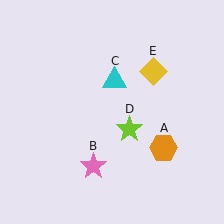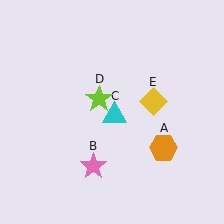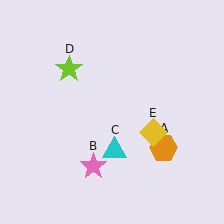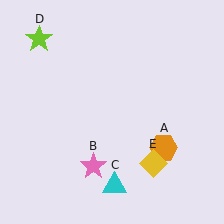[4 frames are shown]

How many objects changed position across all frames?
3 objects changed position: cyan triangle (object C), lime star (object D), yellow diamond (object E).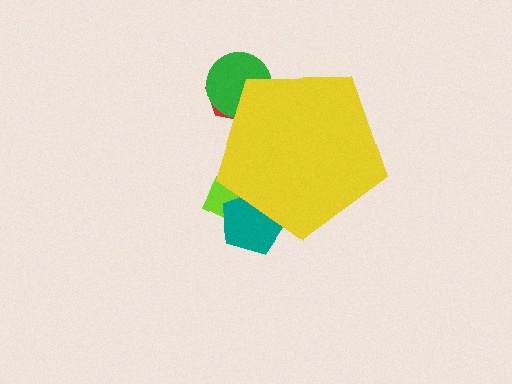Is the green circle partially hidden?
Yes, the green circle is partially hidden behind the yellow pentagon.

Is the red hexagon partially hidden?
Yes, the red hexagon is partially hidden behind the yellow pentagon.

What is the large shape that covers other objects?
A yellow pentagon.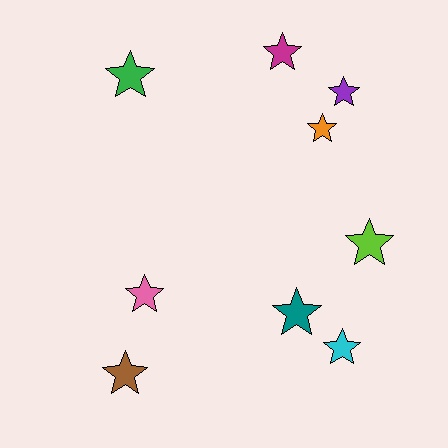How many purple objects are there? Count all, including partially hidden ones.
There is 1 purple object.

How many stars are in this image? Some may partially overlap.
There are 9 stars.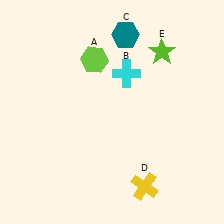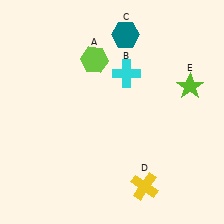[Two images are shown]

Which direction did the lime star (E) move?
The lime star (E) moved down.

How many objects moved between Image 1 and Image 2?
1 object moved between the two images.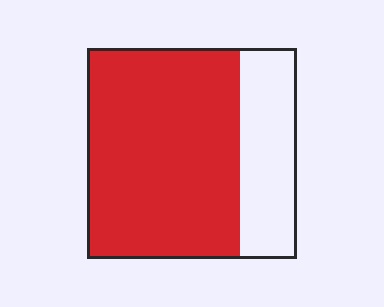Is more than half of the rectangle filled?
Yes.